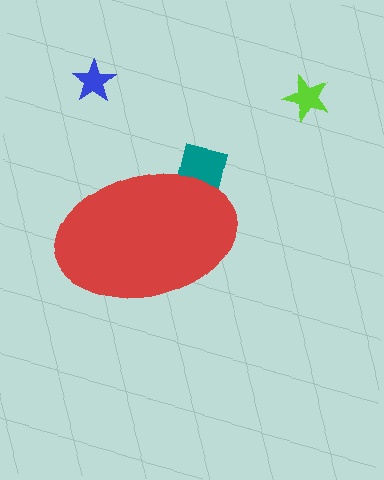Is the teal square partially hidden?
Yes, the teal square is partially hidden behind the red ellipse.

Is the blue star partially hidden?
No, the blue star is fully visible.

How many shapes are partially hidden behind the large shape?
1 shape is partially hidden.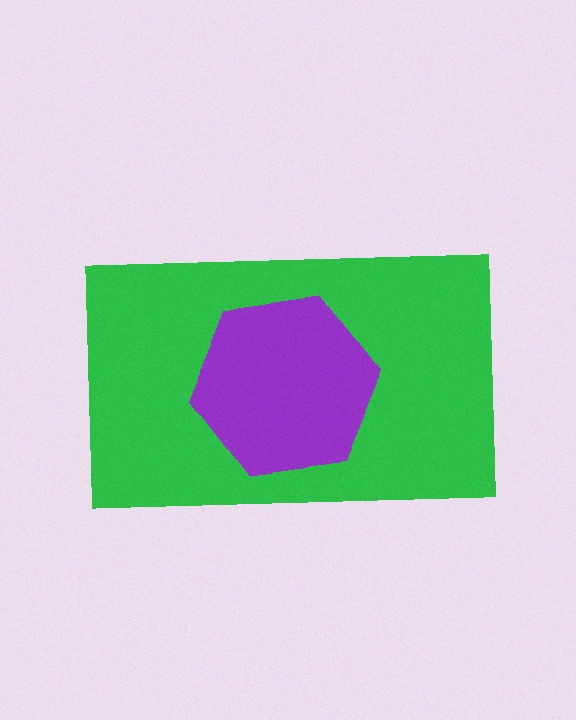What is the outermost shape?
The green rectangle.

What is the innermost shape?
The purple hexagon.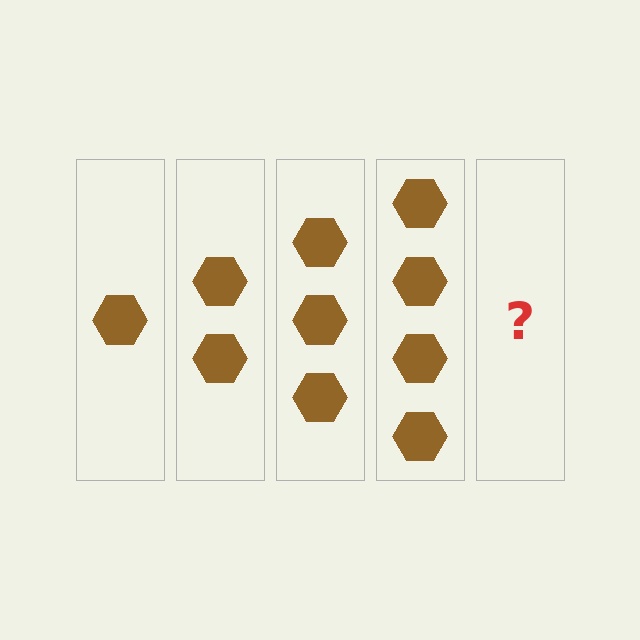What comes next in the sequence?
The next element should be 5 hexagons.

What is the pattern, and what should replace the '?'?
The pattern is that each step adds one more hexagon. The '?' should be 5 hexagons.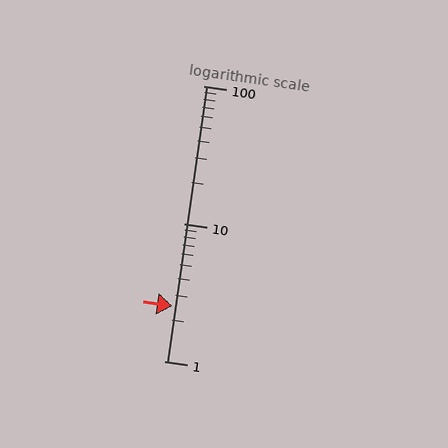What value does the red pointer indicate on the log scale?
The pointer indicates approximately 2.5.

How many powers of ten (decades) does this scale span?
The scale spans 2 decades, from 1 to 100.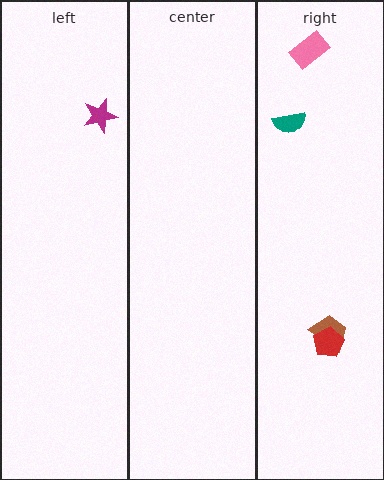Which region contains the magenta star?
The left region.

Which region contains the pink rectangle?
The right region.